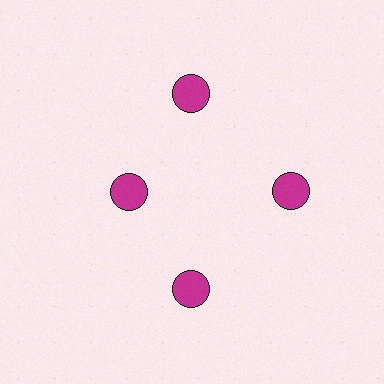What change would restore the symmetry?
The symmetry would be restored by moving it outward, back onto the ring so that all 4 circles sit at equal angles and equal distance from the center.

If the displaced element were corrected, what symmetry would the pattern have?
It would have 4-fold rotational symmetry — the pattern would map onto itself every 90 degrees.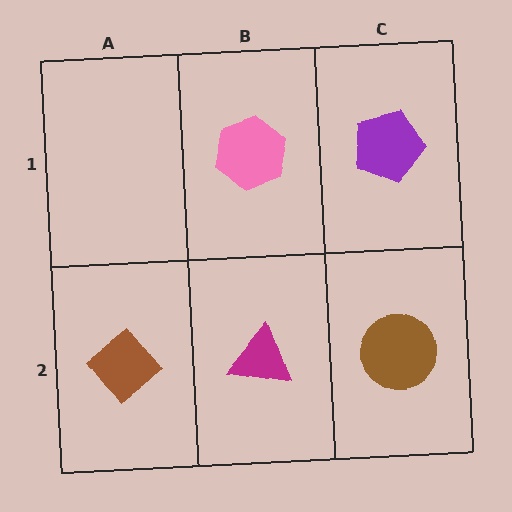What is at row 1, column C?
A purple pentagon.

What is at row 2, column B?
A magenta triangle.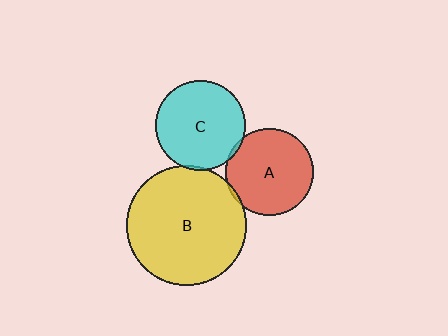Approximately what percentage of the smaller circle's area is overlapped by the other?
Approximately 5%.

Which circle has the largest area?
Circle B (yellow).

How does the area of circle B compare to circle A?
Approximately 1.9 times.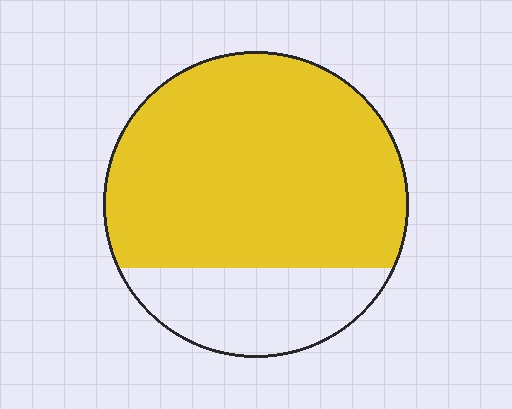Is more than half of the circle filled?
Yes.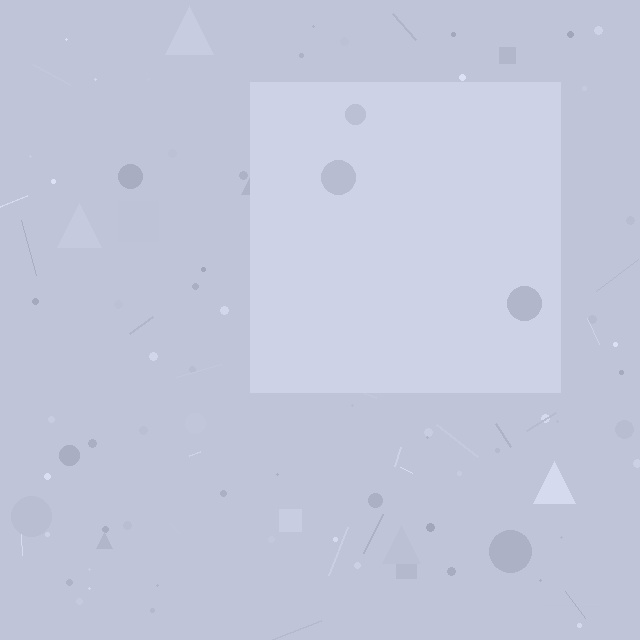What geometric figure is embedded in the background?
A square is embedded in the background.